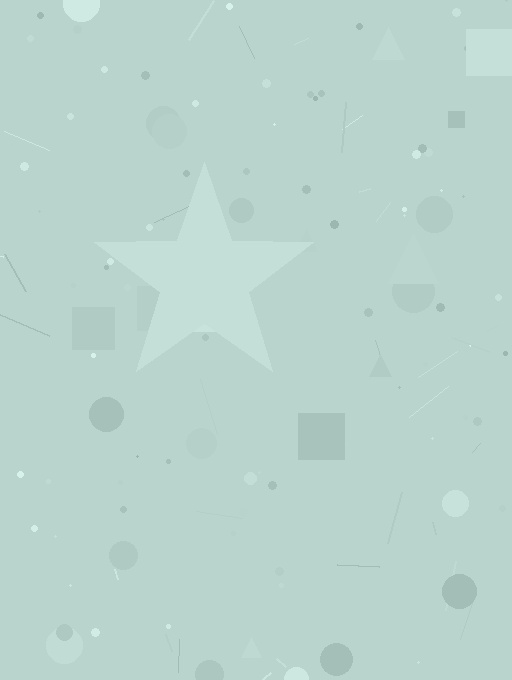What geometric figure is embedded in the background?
A star is embedded in the background.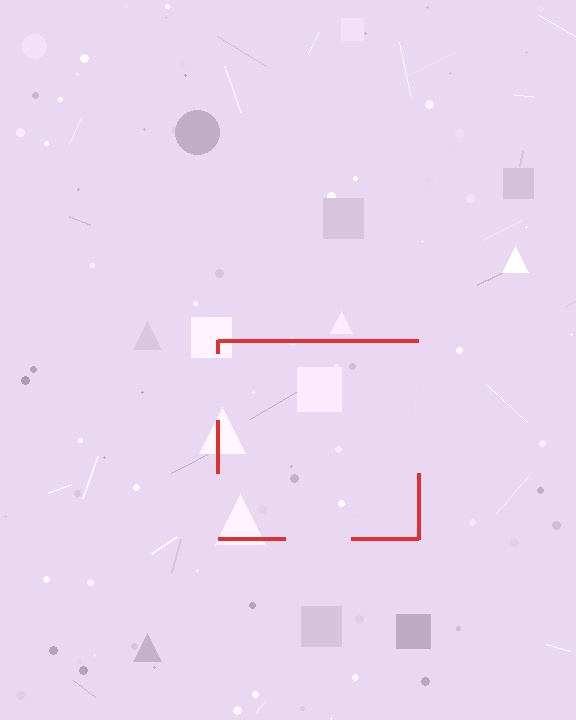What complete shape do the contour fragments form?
The contour fragments form a square.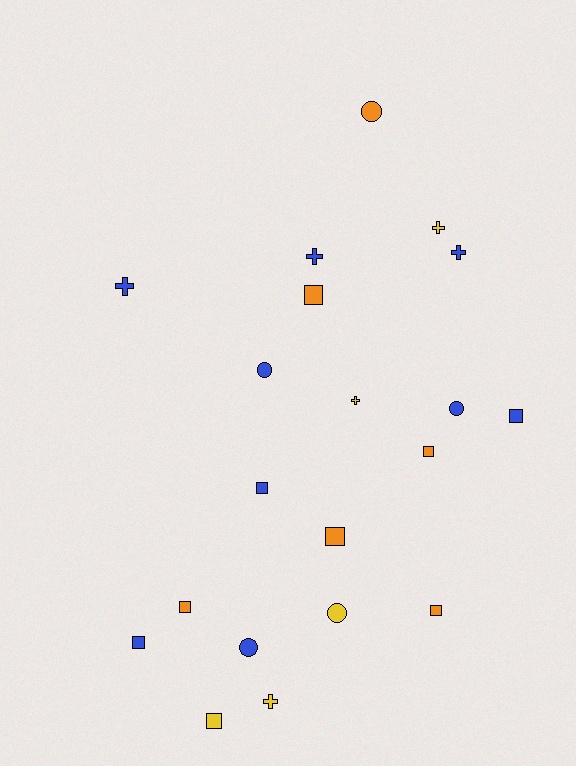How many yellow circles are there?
There is 1 yellow circle.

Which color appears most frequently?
Blue, with 9 objects.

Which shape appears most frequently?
Square, with 9 objects.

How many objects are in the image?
There are 20 objects.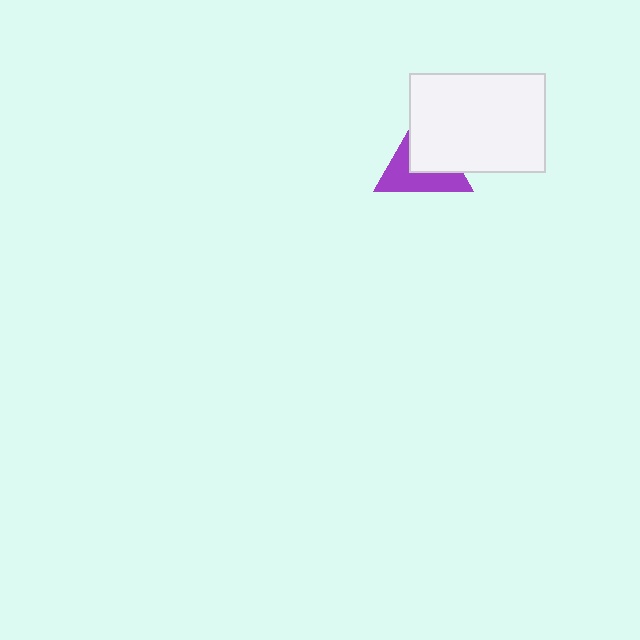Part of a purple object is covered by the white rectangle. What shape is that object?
It is a triangle.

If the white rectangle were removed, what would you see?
You would see the complete purple triangle.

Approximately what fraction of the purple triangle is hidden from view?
Roughly 50% of the purple triangle is hidden behind the white rectangle.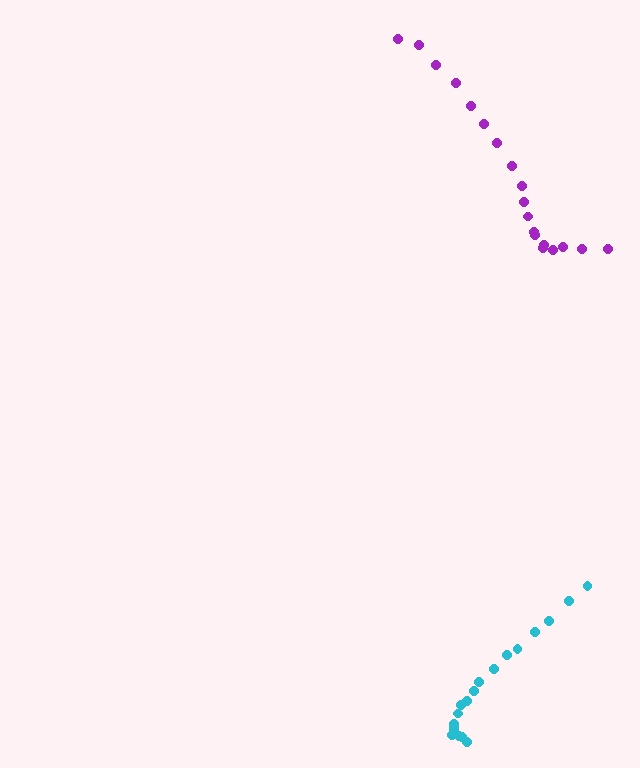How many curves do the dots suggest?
There are 2 distinct paths.